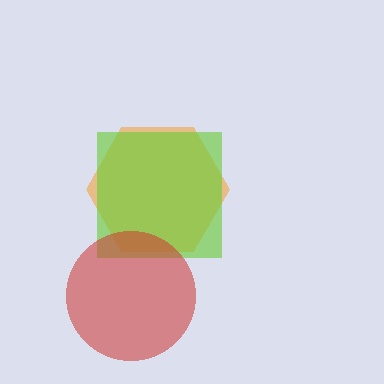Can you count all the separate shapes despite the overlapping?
Yes, there are 3 separate shapes.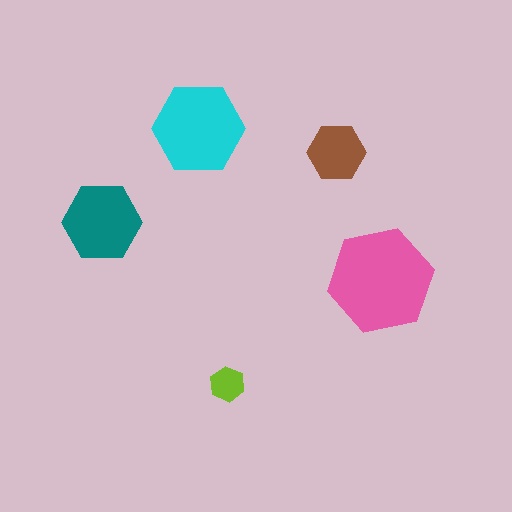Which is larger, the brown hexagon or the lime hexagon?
The brown one.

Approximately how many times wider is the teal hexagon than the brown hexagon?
About 1.5 times wider.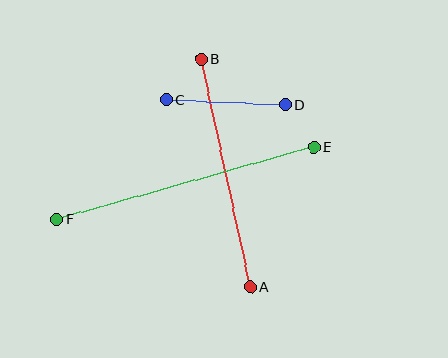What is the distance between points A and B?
The distance is approximately 233 pixels.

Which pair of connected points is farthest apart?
Points E and F are farthest apart.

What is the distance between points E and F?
The distance is approximately 267 pixels.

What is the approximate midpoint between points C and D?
The midpoint is at approximately (226, 102) pixels.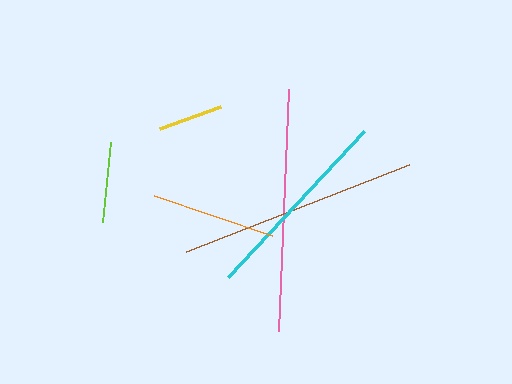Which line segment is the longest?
The pink line is the longest at approximately 242 pixels.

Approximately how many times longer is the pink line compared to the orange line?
The pink line is approximately 2.0 times the length of the orange line.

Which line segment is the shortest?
The yellow line is the shortest at approximately 65 pixels.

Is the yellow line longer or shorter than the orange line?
The orange line is longer than the yellow line.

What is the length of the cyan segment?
The cyan segment is approximately 200 pixels long.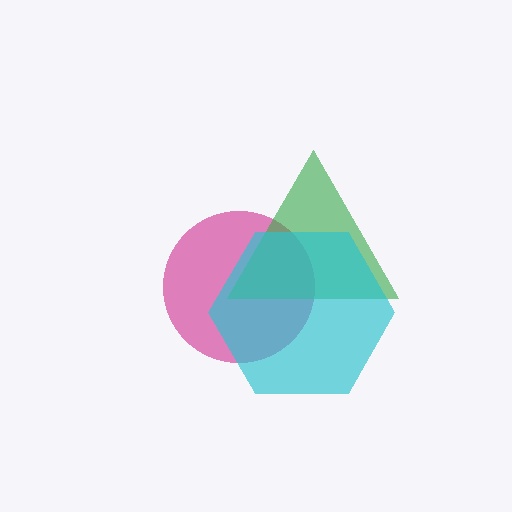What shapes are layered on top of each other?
The layered shapes are: a magenta circle, a green triangle, a cyan hexagon.